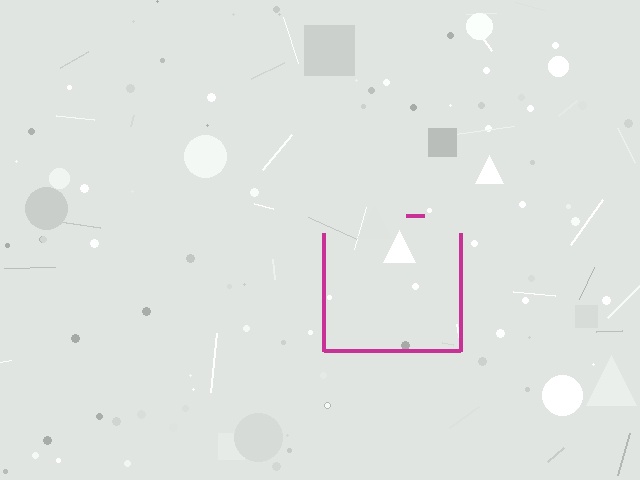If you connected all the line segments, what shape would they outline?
They would outline a square.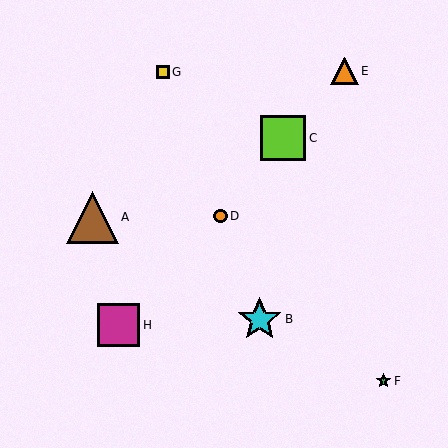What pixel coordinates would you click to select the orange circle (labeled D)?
Click at (221, 216) to select the orange circle D.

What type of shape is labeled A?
Shape A is a brown triangle.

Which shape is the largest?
The brown triangle (labeled A) is the largest.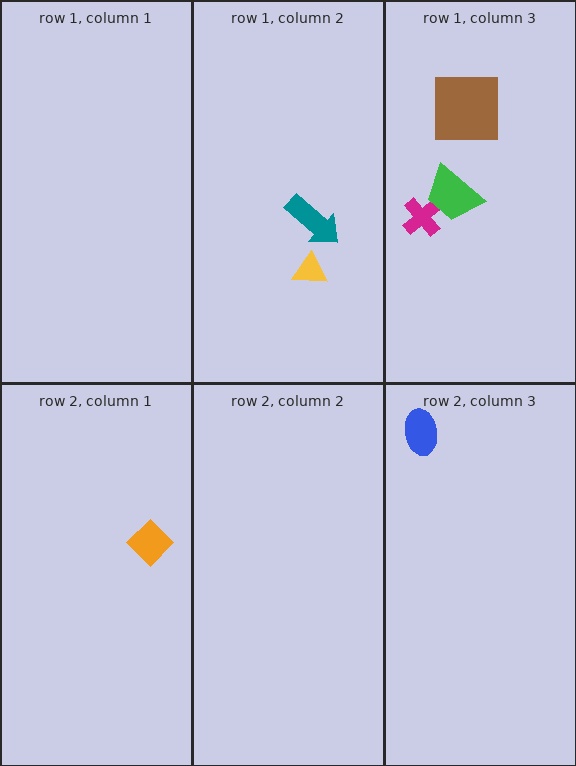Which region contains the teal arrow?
The row 1, column 2 region.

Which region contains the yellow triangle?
The row 1, column 2 region.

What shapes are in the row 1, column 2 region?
The yellow triangle, the teal arrow.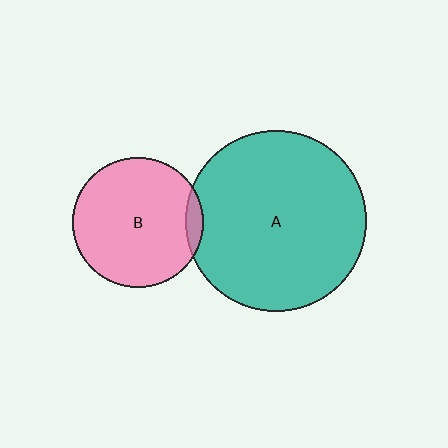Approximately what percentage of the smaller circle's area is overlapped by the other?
Approximately 5%.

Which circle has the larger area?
Circle A (teal).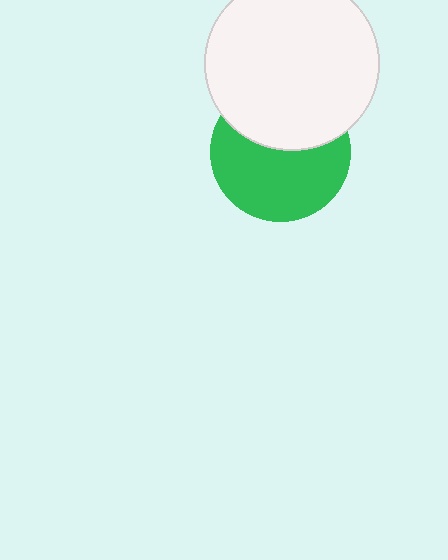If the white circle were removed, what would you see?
You would see the complete green circle.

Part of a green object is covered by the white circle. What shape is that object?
It is a circle.